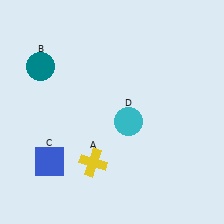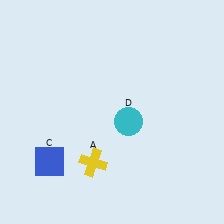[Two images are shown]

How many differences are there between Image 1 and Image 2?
There is 1 difference between the two images.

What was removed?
The teal circle (B) was removed in Image 2.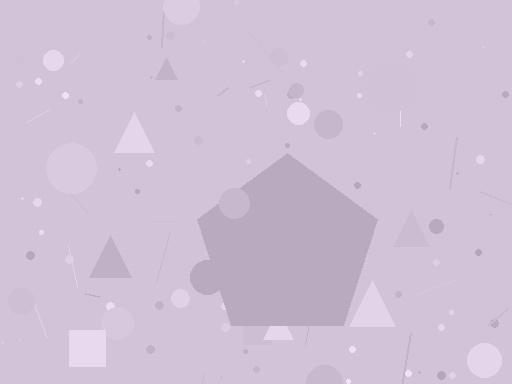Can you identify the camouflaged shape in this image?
The camouflaged shape is a pentagon.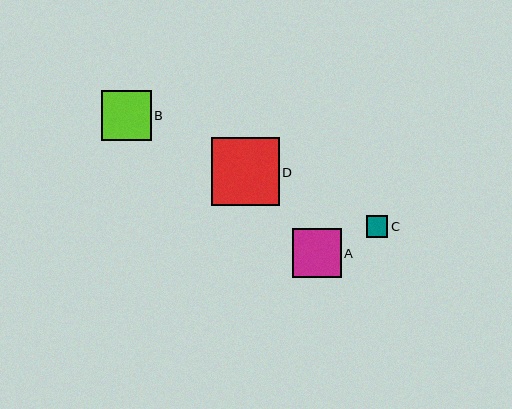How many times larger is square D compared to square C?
Square D is approximately 3.2 times the size of square C.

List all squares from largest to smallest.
From largest to smallest: D, B, A, C.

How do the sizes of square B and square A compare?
Square B and square A are approximately the same size.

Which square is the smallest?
Square C is the smallest with a size of approximately 22 pixels.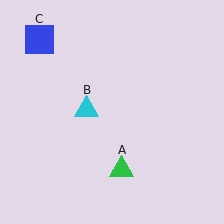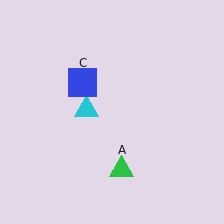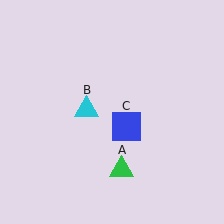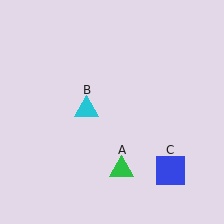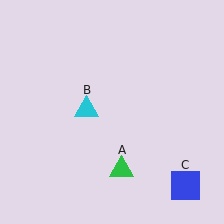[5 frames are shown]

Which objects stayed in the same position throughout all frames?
Green triangle (object A) and cyan triangle (object B) remained stationary.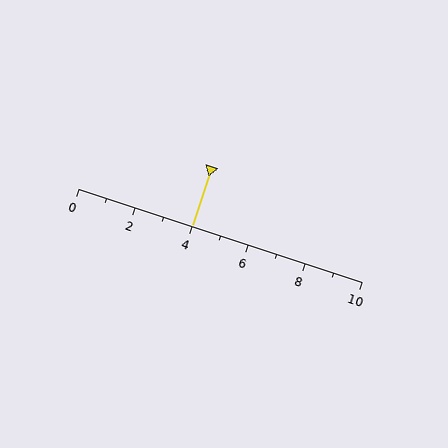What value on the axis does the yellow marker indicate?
The marker indicates approximately 4.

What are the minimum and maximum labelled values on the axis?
The axis runs from 0 to 10.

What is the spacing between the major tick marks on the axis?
The major ticks are spaced 2 apart.